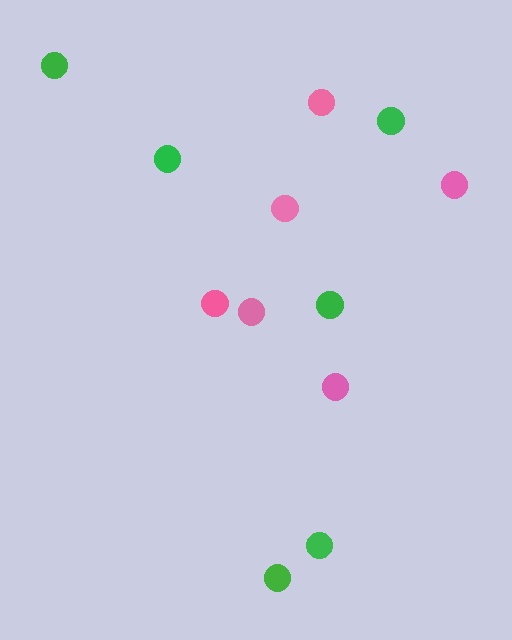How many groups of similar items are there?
There are 2 groups: one group of green circles (6) and one group of pink circles (6).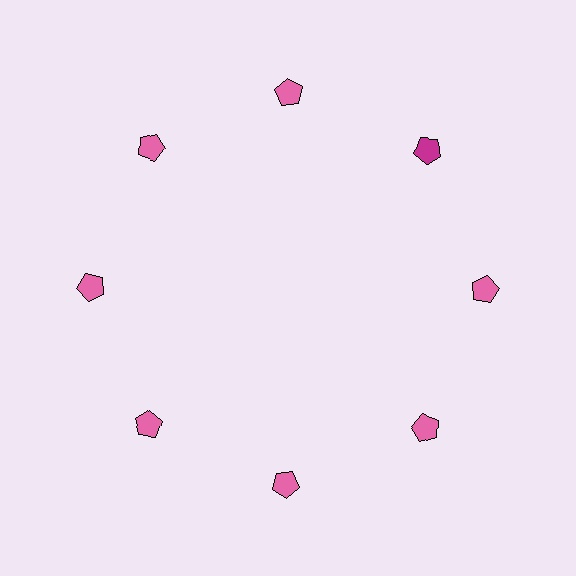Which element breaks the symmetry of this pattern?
The magenta pentagon at roughly the 2 o'clock position breaks the symmetry. All other shapes are pink pentagons.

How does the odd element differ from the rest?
It has a different color: magenta instead of pink.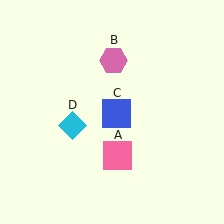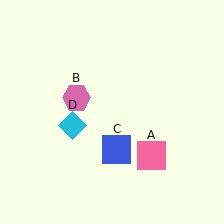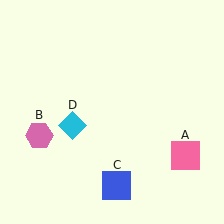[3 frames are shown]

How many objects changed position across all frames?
3 objects changed position: pink square (object A), pink hexagon (object B), blue square (object C).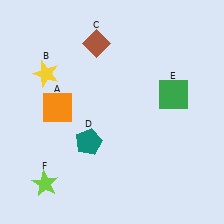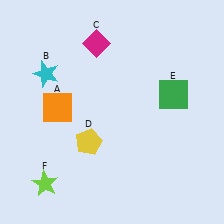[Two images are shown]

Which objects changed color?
B changed from yellow to cyan. C changed from brown to magenta. D changed from teal to yellow.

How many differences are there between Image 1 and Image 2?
There are 3 differences between the two images.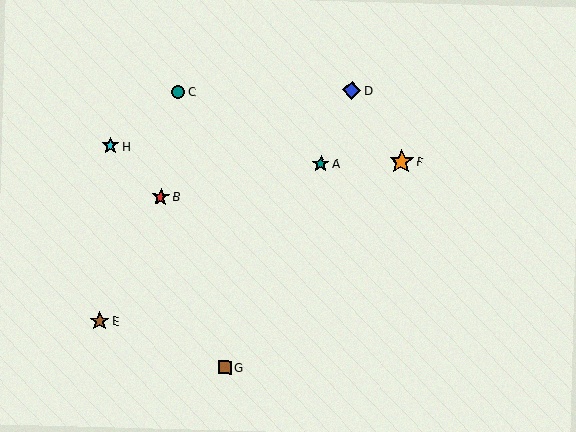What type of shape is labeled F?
Shape F is an orange star.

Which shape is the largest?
The orange star (labeled F) is the largest.